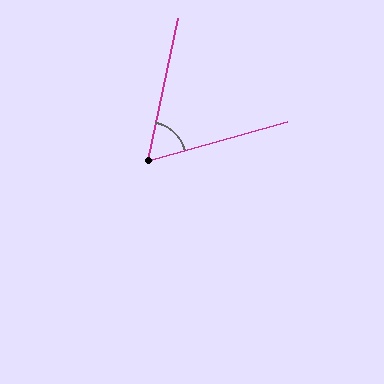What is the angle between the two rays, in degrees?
Approximately 63 degrees.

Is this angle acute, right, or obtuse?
It is acute.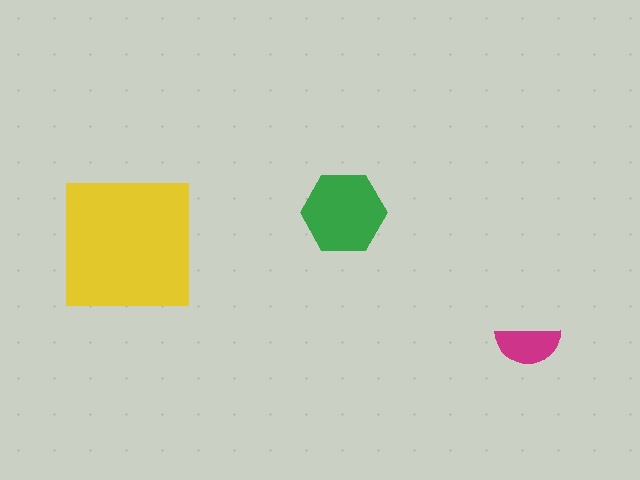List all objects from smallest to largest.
The magenta semicircle, the green hexagon, the yellow square.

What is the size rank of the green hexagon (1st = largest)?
2nd.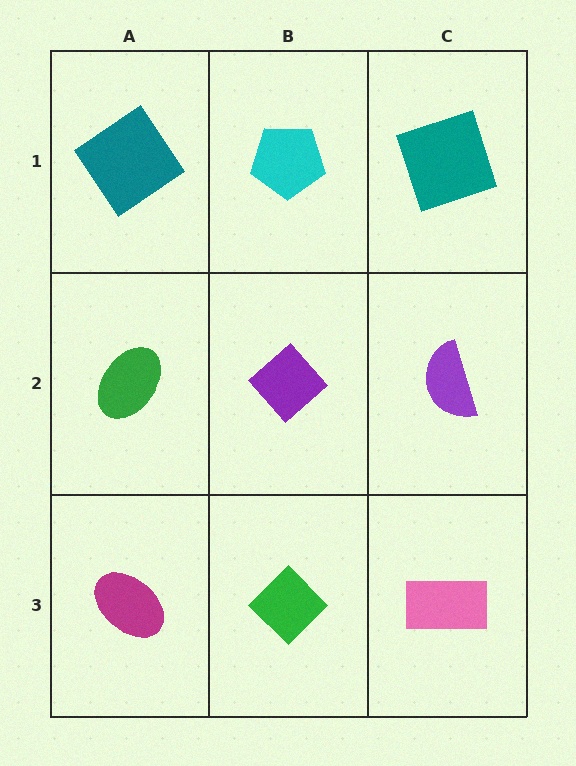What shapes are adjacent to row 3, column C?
A purple semicircle (row 2, column C), a green diamond (row 3, column B).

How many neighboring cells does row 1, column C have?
2.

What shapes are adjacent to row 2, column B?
A cyan pentagon (row 1, column B), a green diamond (row 3, column B), a green ellipse (row 2, column A), a purple semicircle (row 2, column C).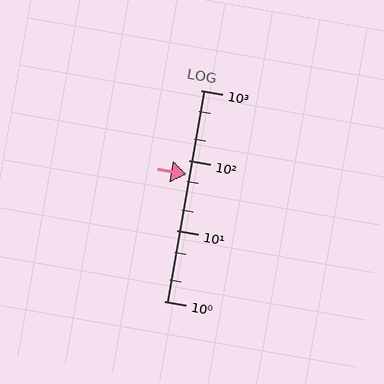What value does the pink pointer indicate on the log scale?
The pointer indicates approximately 63.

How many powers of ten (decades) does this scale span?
The scale spans 3 decades, from 1 to 1000.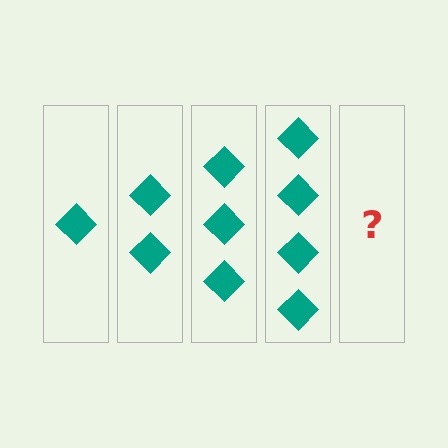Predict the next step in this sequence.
The next step is 5 diamonds.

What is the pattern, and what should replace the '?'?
The pattern is that each step adds one more diamond. The '?' should be 5 diamonds.